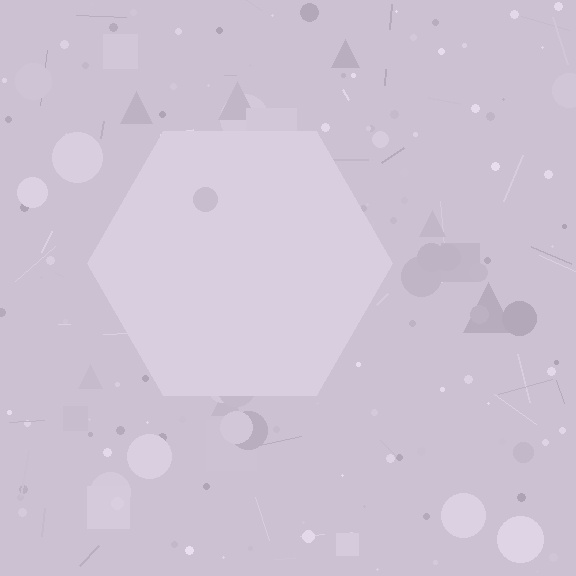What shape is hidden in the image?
A hexagon is hidden in the image.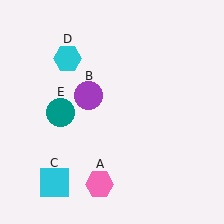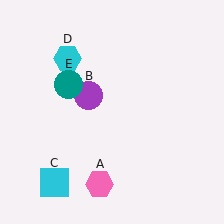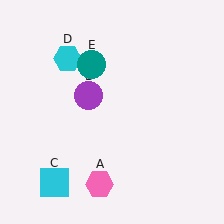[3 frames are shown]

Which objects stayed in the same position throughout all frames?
Pink hexagon (object A) and purple circle (object B) and cyan square (object C) and cyan hexagon (object D) remained stationary.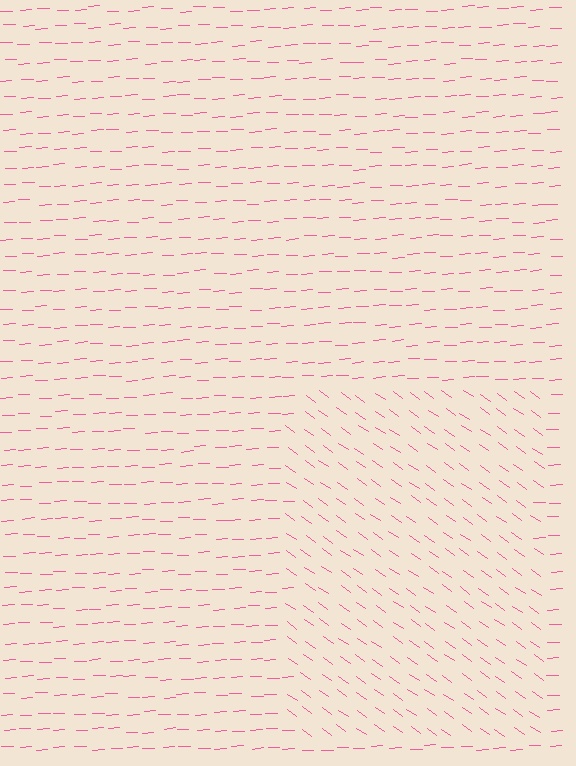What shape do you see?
I see a rectangle.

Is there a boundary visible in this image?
Yes, there is a texture boundary formed by a change in line orientation.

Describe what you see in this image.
The image is filled with small pink line segments. A rectangle region in the image has lines oriented differently from the surrounding lines, creating a visible texture boundary.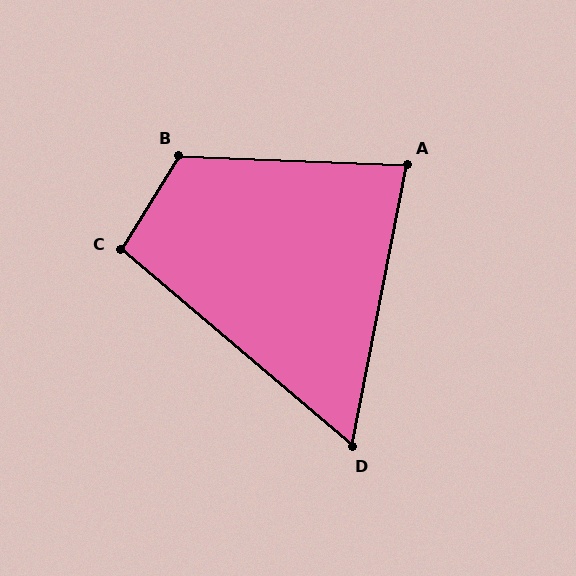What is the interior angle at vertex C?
Approximately 99 degrees (obtuse).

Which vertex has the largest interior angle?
B, at approximately 119 degrees.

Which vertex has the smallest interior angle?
D, at approximately 61 degrees.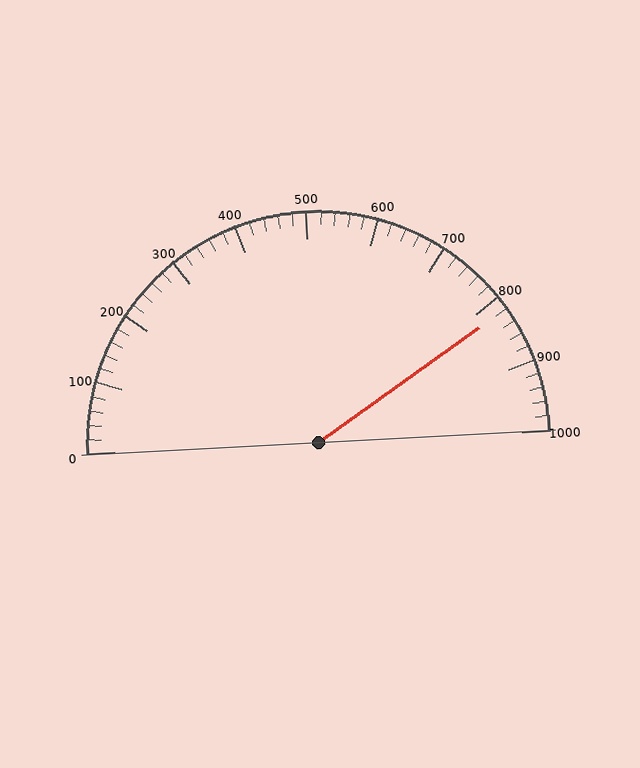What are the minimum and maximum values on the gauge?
The gauge ranges from 0 to 1000.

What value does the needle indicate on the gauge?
The needle indicates approximately 820.